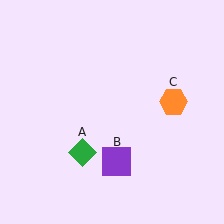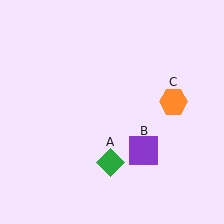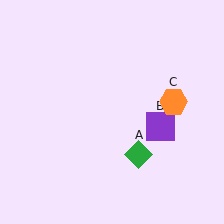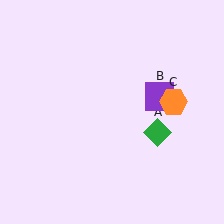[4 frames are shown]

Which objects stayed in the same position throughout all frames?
Orange hexagon (object C) remained stationary.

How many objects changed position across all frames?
2 objects changed position: green diamond (object A), purple square (object B).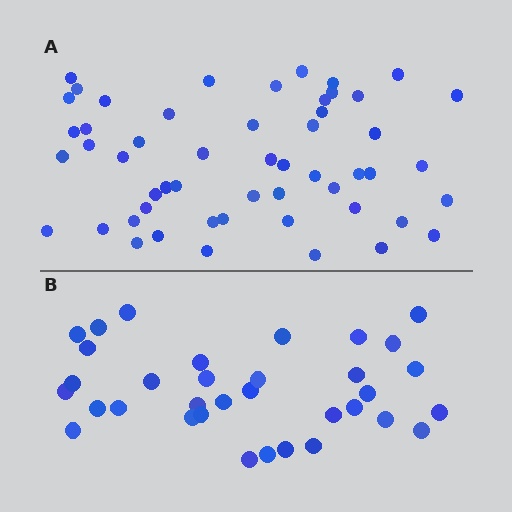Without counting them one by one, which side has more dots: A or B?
Region A (the top region) has more dots.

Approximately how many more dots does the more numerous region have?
Region A has approximately 20 more dots than region B.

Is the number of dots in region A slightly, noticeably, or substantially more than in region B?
Region A has substantially more. The ratio is roughly 1.6 to 1.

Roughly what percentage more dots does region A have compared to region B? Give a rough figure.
About 55% more.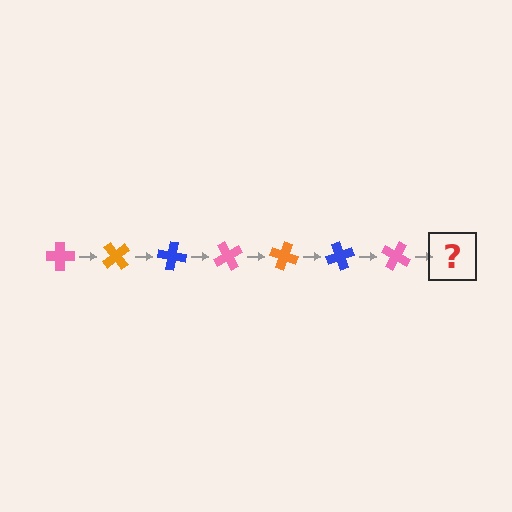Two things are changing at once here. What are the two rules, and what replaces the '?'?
The two rules are that it rotates 50 degrees each step and the color cycles through pink, orange, and blue. The '?' should be an orange cross, rotated 350 degrees from the start.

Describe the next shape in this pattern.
It should be an orange cross, rotated 350 degrees from the start.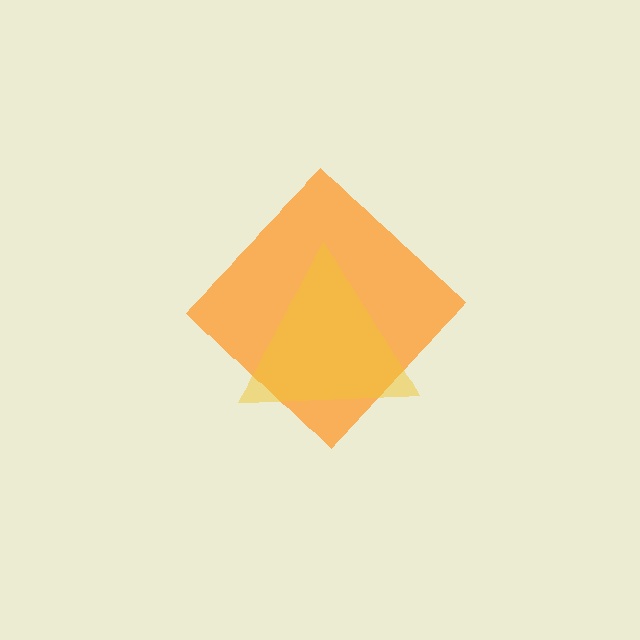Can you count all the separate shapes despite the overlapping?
Yes, there are 2 separate shapes.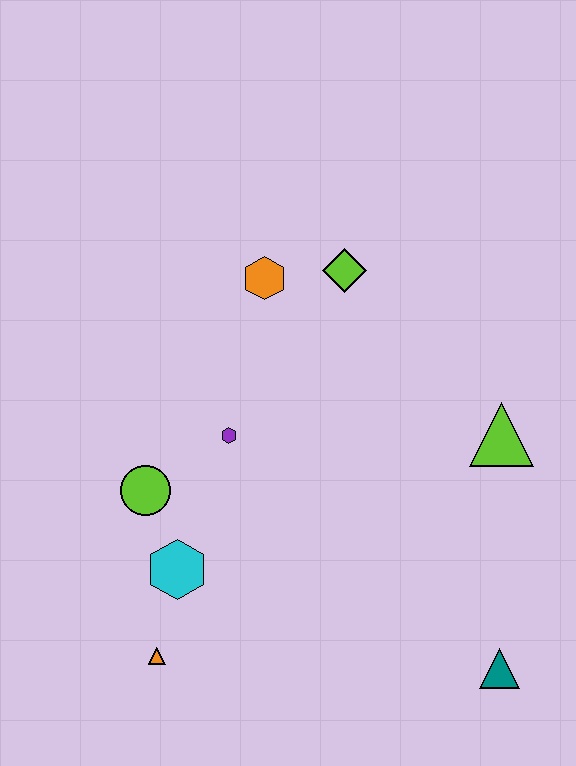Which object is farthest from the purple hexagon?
The teal triangle is farthest from the purple hexagon.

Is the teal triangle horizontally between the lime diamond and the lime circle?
No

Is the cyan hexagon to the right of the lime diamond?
No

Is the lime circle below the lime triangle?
Yes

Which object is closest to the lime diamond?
The orange hexagon is closest to the lime diamond.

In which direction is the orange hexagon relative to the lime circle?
The orange hexagon is above the lime circle.